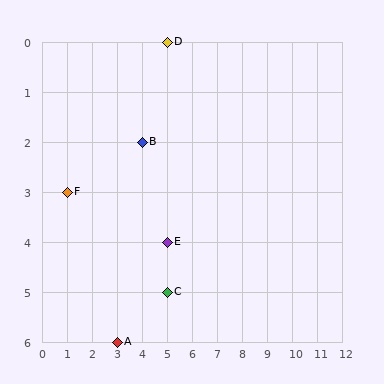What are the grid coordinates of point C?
Point C is at grid coordinates (5, 5).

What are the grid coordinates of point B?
Point B is at grid coordinates (4, 2).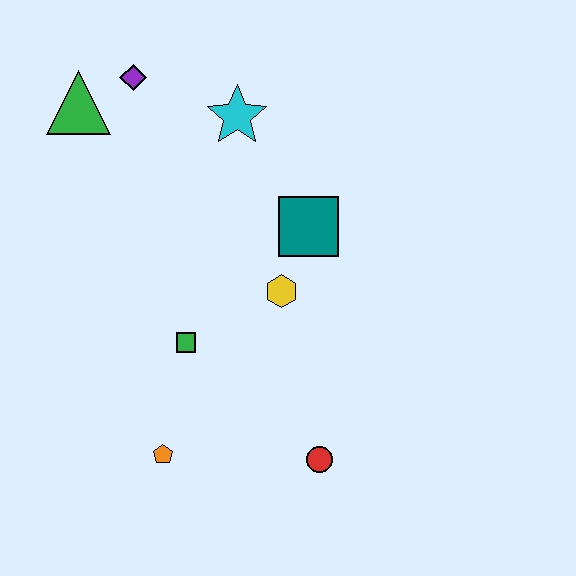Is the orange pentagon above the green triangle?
No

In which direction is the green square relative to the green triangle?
The green square is below the green triangle.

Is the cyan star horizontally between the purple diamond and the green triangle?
No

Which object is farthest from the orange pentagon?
The purple diamond is farthest from the orange pentagon.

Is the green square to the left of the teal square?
Yes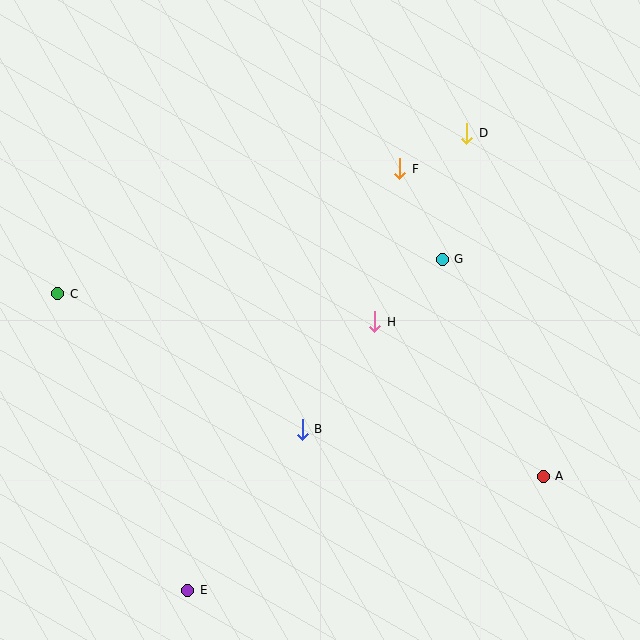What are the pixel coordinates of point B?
Point B is at (302, 429).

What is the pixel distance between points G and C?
The distance between G and C is 386 pixels.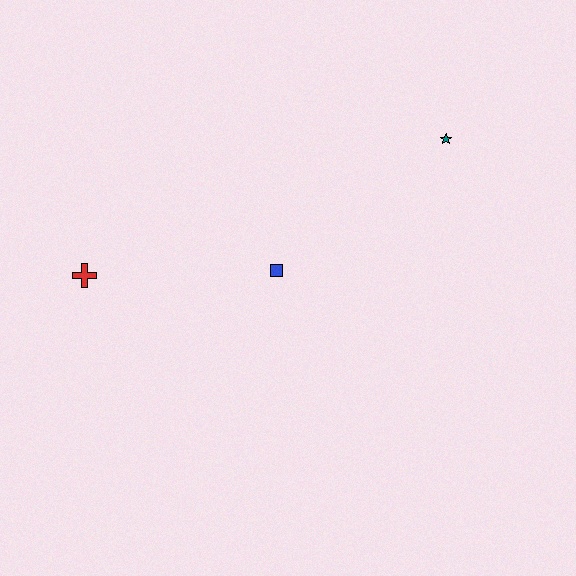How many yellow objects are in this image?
There are no yellow objects.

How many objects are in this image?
There are 3 objects.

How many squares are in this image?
There is 1 square.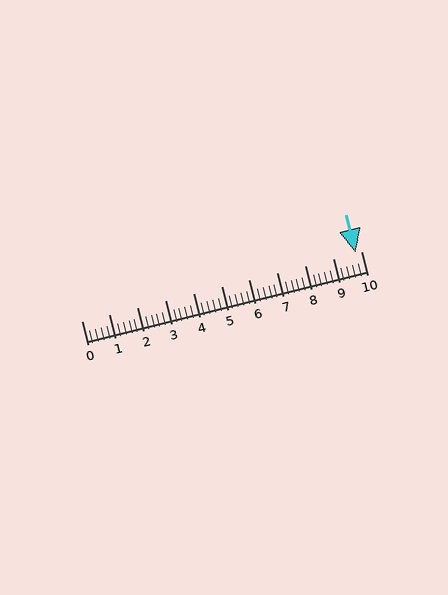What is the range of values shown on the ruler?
The ruler shows values from 0 to 10.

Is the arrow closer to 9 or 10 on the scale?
The arrow is closer to 10.